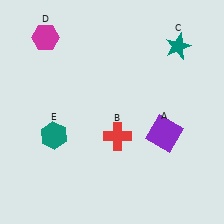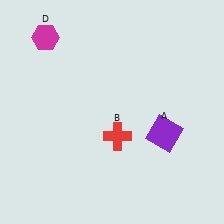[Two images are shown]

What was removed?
The teal star (C), the teal hexagon (E) were removed in Image 2.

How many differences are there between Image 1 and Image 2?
There are 2 differences between the two images.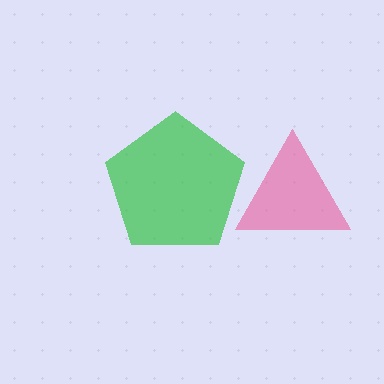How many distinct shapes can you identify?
There are 2 distinct shapes: a pink triangle, a green pentagon.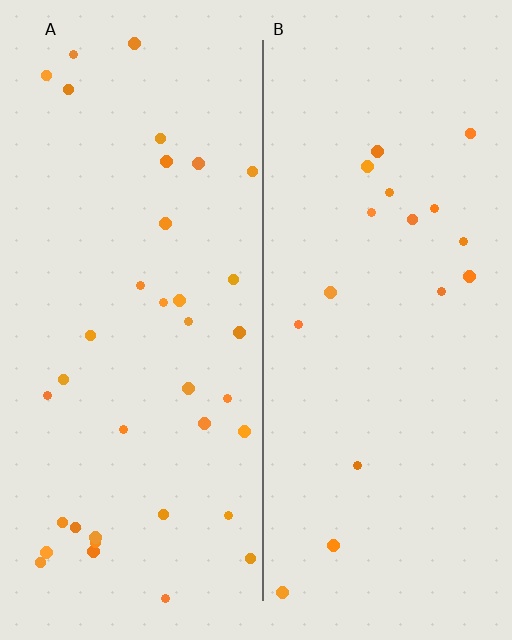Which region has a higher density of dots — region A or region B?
A (the left).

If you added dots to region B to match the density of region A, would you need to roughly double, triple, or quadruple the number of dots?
Approximately double.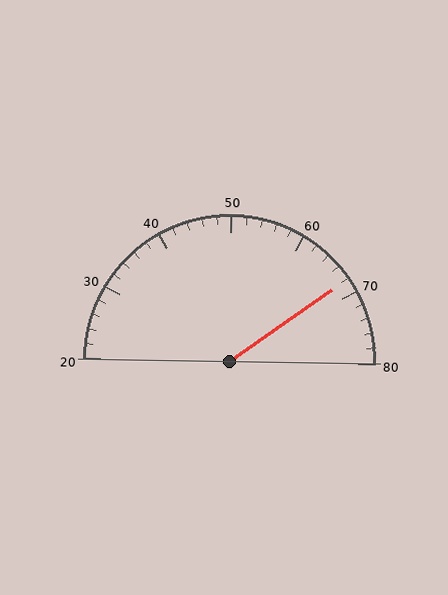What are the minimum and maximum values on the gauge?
The gauge ranges from 20 to 80.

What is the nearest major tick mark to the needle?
The nearest major tick mark is 70.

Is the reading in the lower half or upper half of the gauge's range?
The reading is in the upper half of the range (20 to 80).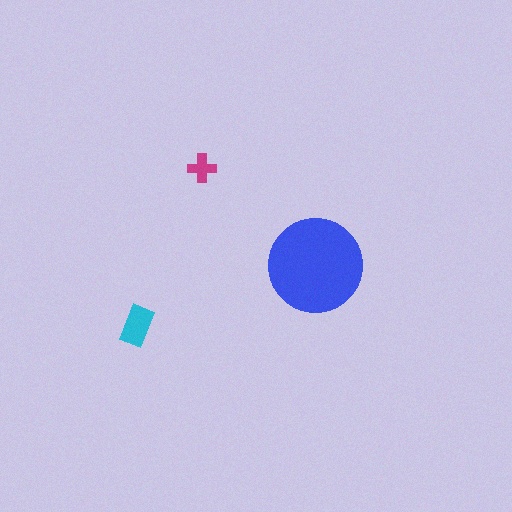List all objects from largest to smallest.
The blue circle, the cyan rectangle, the magenta cross.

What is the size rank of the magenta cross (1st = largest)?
3rd.